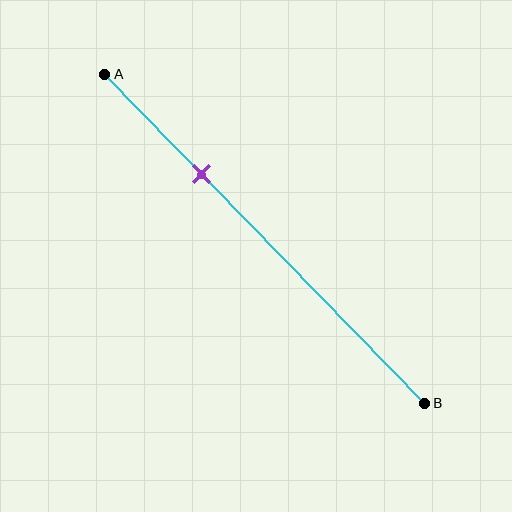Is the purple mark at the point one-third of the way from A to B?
Yes, the mark is approximately at the one-third point.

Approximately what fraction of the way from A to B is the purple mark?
The purple mark is approximately 30% of the way from A to B.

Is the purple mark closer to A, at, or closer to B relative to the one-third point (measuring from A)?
The purple mark is approximately at the one-third point of segment AB.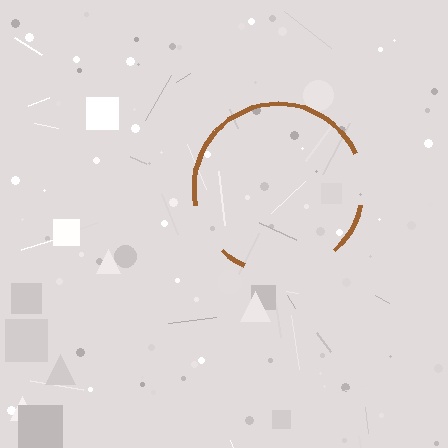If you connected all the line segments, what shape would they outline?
They would outline a circle.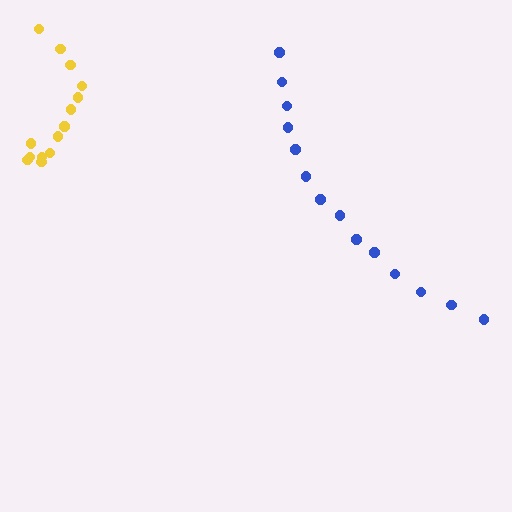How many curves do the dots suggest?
There are 2 distinct paths.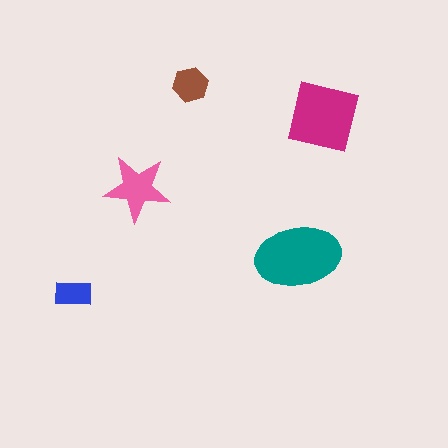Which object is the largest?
The teal ellipse.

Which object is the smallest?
The blue rectangle.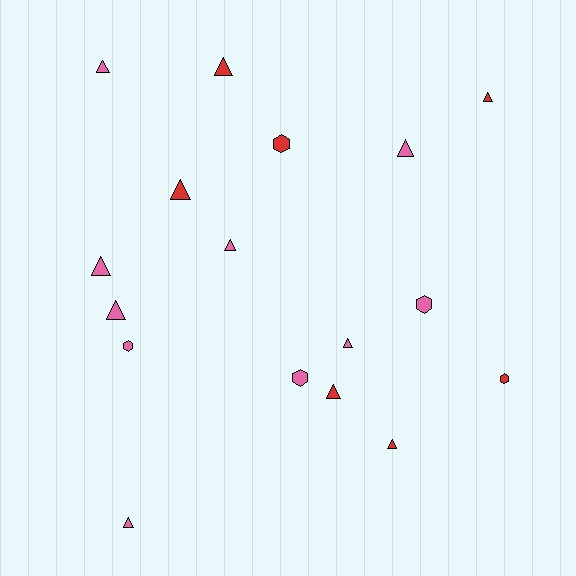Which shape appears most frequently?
Triangle, with 12 objects.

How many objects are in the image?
There are 17 objects.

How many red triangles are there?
There are 5 red triangles.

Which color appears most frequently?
Pink, with 10 objects.